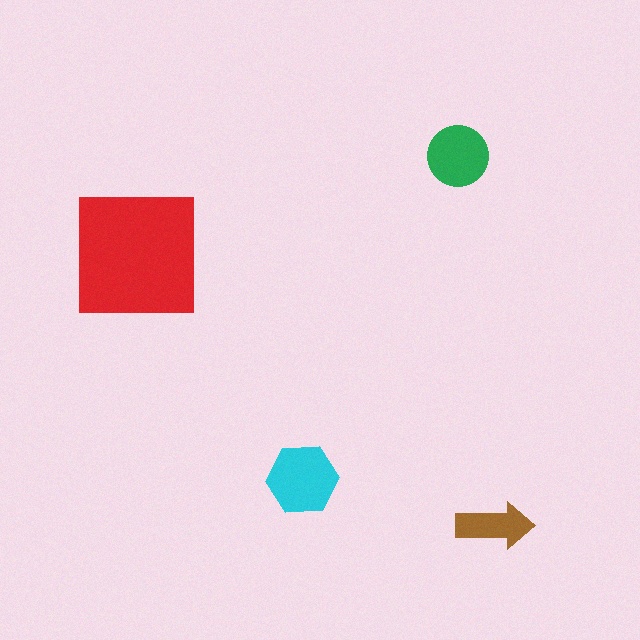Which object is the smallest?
The brown arrow.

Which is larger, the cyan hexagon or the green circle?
The cyan hexagon.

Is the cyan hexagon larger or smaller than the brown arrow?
Larger.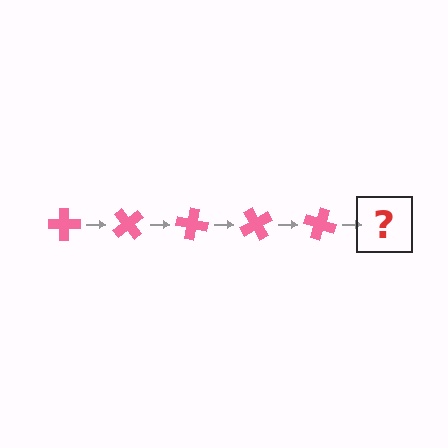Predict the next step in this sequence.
The next step is a pink cross rotated 250 degrees.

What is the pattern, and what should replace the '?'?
The pattern is that the cross rotates 50 degrees each step. The '?' should be a pink cross rotated 250 degrees.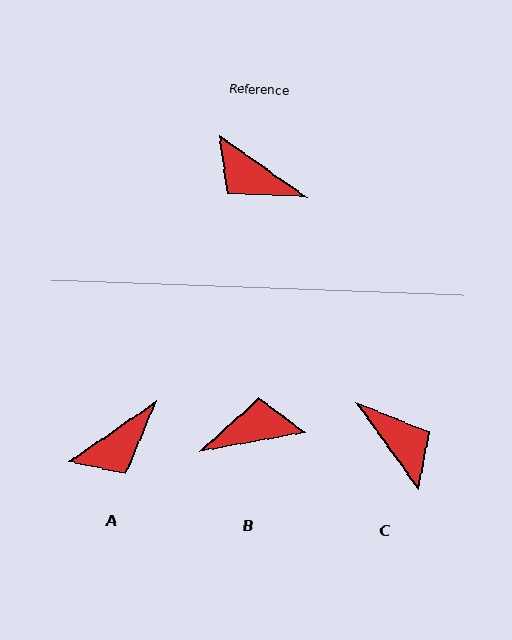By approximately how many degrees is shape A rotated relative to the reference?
Approximately 70 degrees counter-clockwise.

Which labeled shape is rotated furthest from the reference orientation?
C, about 161 degrees away.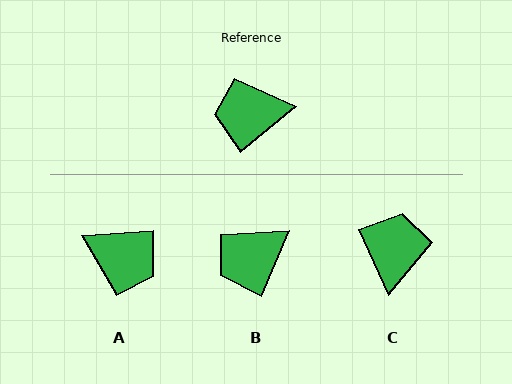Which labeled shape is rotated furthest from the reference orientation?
A, about 145 degrees away.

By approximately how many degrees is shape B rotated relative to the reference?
Approximately 28 degrees counter-clockwise.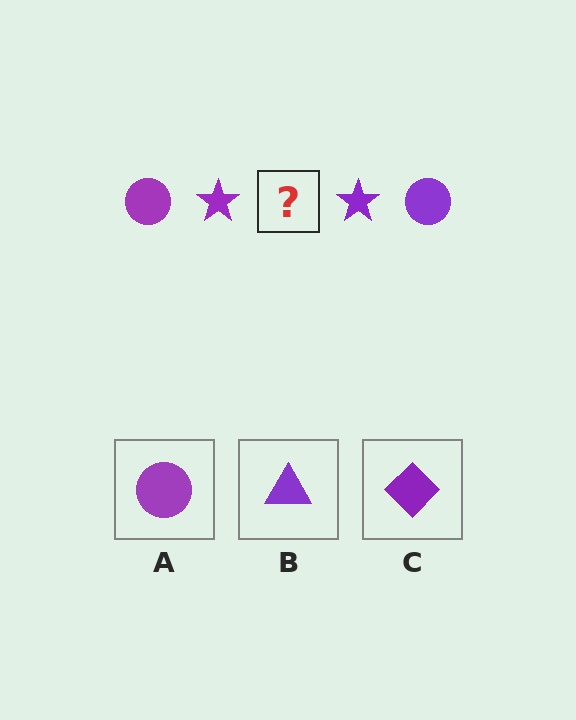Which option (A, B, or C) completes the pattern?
A.